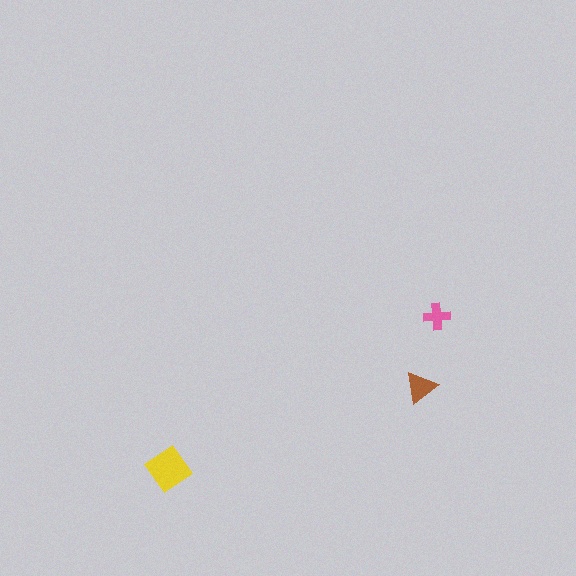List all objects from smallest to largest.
The pink cross, the brown triangle, the yellow diamond.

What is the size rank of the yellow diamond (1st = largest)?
1st.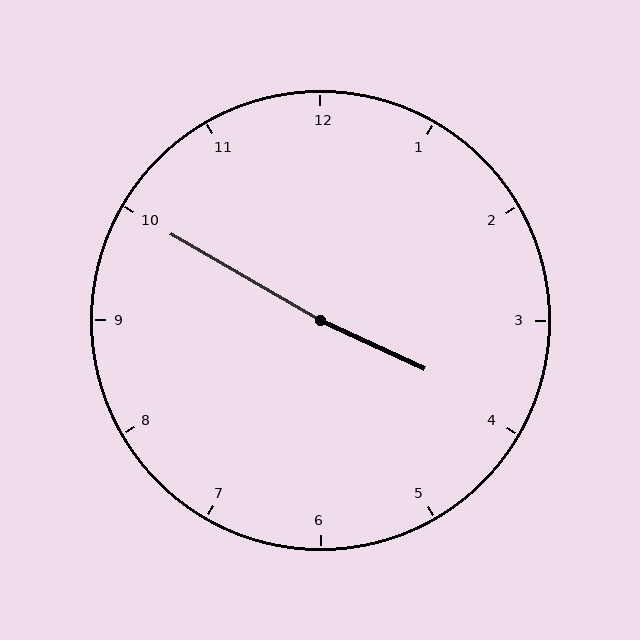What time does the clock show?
3:50.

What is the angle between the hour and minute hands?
Approximately 175 degrees.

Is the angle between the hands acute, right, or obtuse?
It is obtuse.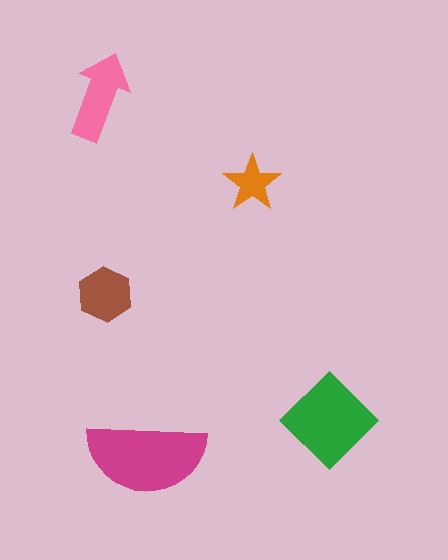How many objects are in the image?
There are 5 objects in the image.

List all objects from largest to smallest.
The magenta semicircle, the green diamond, the pink arrow, the brown hexagon, the orange star.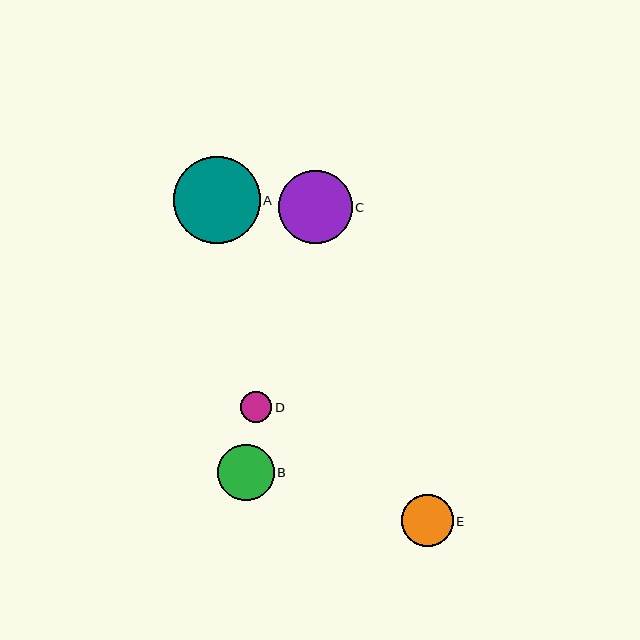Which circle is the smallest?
Circle D is the smallest with a size of approximately 31 pixels.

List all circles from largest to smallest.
From largest to smallest: A, C, B, E, D.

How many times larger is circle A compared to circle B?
Circle A is approximately 1.5 times the size of circle B.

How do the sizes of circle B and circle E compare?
Circle B and circle E are approximately the same size.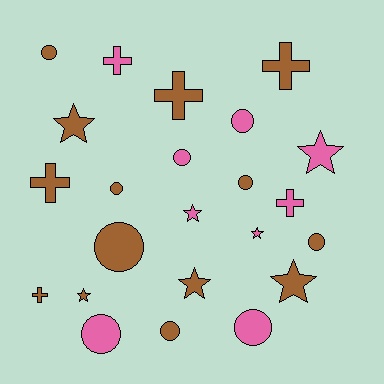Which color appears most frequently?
Brown, with 14 objects.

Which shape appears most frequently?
Circle, with 10 objects.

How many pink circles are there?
There are 4 pink circles.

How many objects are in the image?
There are 23 objects.